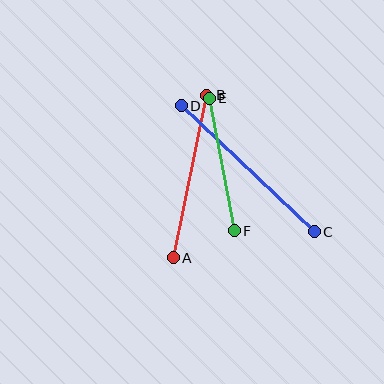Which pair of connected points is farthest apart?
Points C and D are farthest apart.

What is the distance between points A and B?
The distance is approximately 166 pixels.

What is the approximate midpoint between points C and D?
The midpoint is at approximately (248, 169) pixels.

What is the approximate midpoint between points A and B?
The midpoint is at approximately (190, 177) pixels.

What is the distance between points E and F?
The distance is approximately 135 pixels.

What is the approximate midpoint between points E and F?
The midpoint is at approximately (222, 165) pixels.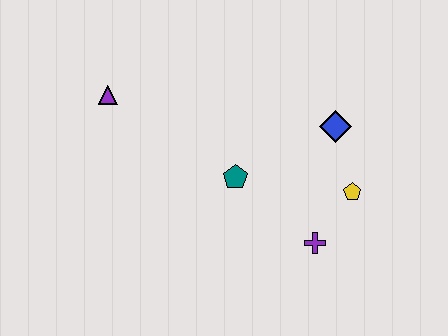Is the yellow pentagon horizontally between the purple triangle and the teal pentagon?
No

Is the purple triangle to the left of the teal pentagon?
Yes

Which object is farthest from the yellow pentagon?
The purple triangle is farthest from the yellow pentagon.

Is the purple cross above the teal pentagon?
No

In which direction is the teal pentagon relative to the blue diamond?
The teal pentagon is to the left of the blue diamond.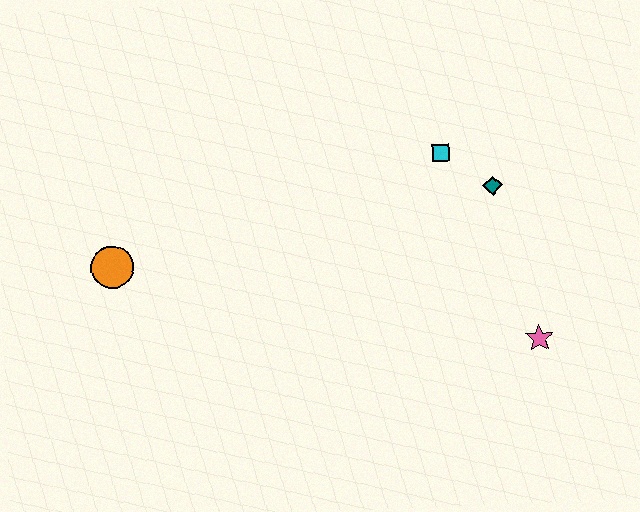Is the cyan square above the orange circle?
Yes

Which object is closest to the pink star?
The teal diamond is closest to the pink star.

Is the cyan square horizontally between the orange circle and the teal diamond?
Yes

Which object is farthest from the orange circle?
The pink star is farthest from the orange circle.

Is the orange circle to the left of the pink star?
Yes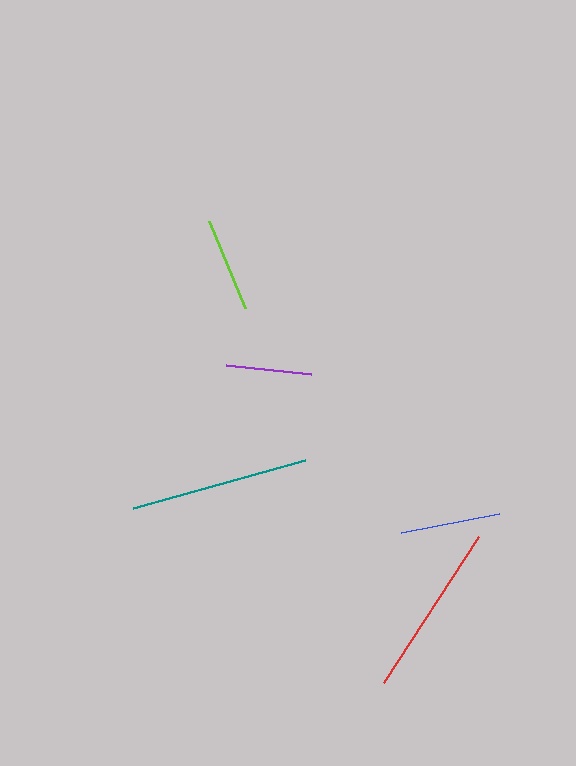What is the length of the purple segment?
The purple segment is approximately 86 pixels long.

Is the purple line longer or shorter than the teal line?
The teal line is longer than the purple line.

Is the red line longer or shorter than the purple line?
The red line is longer than the purple line.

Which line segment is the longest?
The teal line is the longest at approximately 179 pixels.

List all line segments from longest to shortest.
From longest to shortest: teal, red, blue, lime, purple.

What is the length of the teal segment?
The teal segment is approximately 179 pixels long.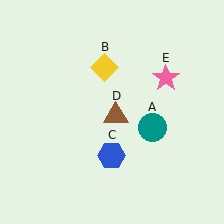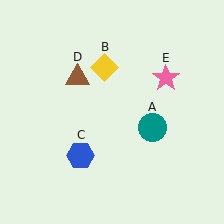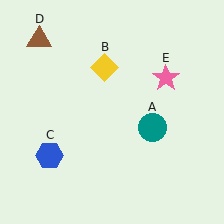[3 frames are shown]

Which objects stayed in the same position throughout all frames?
Teal circle (object A) and yellow diamond (object B) and pink star (object E) remained stationary.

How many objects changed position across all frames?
2 objects changed position: blue hexagon (object C), brown triangle (object D).